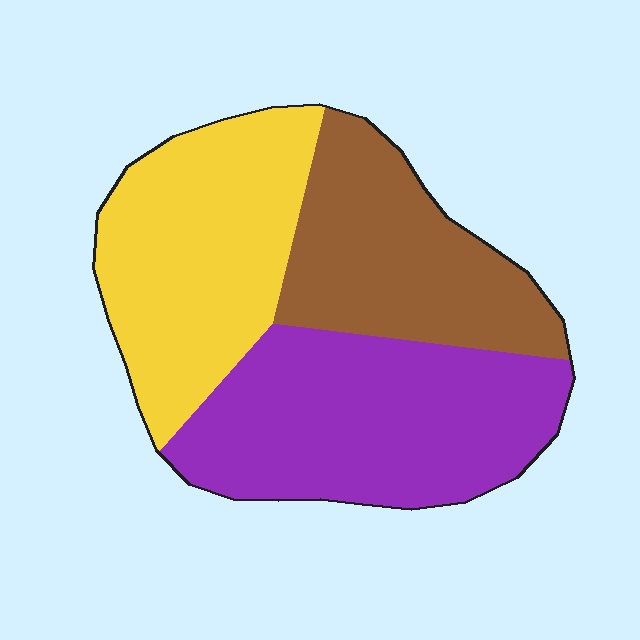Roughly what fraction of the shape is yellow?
Yellow takes up about one third (1/3) of the shape.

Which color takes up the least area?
Brown, at roughly 30%.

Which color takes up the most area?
Purple, at roughly 40%.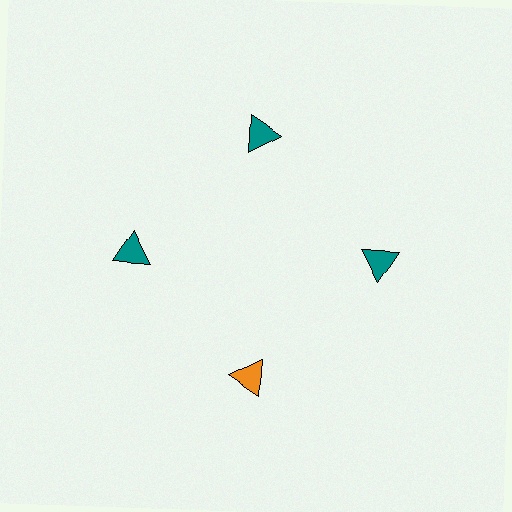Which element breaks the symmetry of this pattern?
The orange triangle at roughly the 6 o'clock position breaks the symmetry. All other shapes are teal triangles.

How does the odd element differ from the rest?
It has a different color: orange instead of teal.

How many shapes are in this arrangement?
There are 4 shapes arranged in a ring pattern.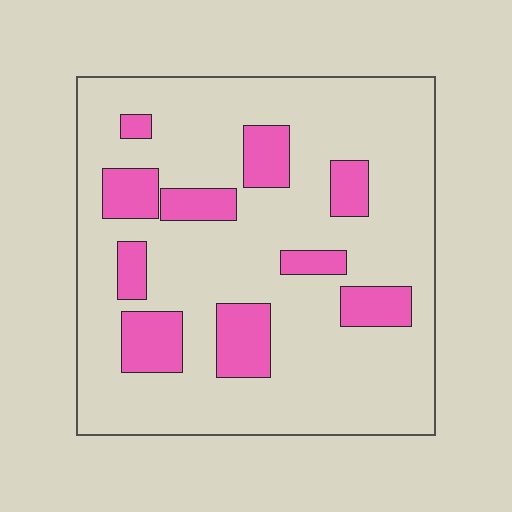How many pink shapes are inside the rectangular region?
10.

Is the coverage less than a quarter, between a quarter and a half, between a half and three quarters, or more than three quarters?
Less than a quarter.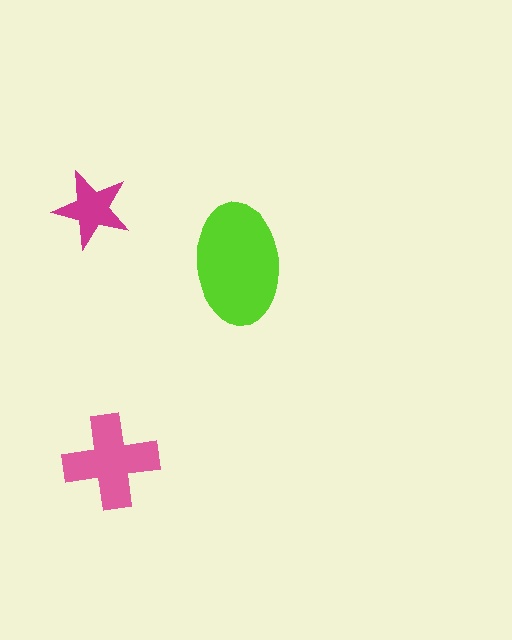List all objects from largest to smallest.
The lime ellipse, the pink cross, the magenta star.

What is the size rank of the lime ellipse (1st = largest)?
1st.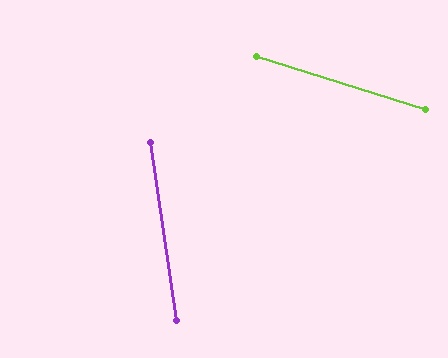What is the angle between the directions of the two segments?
Approximately 64 degrees.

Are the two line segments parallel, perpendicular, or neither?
Neither parallel nor perpendicular — they differ by about 64°.